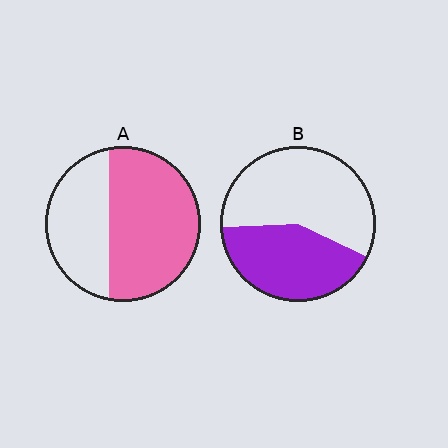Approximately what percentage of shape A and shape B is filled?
A is approximately 60% and B is approximately 40%.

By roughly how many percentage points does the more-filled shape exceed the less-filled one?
By roughly 20 percentage points (A over B).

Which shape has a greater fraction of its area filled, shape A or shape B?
Shape A.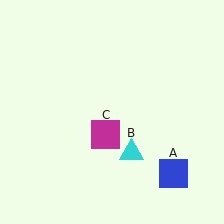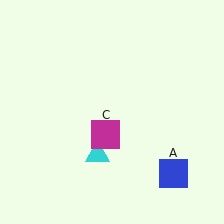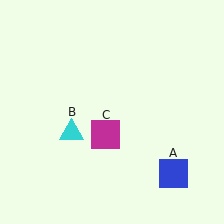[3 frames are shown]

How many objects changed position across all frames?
1 object changed position: cyan triangle (object B).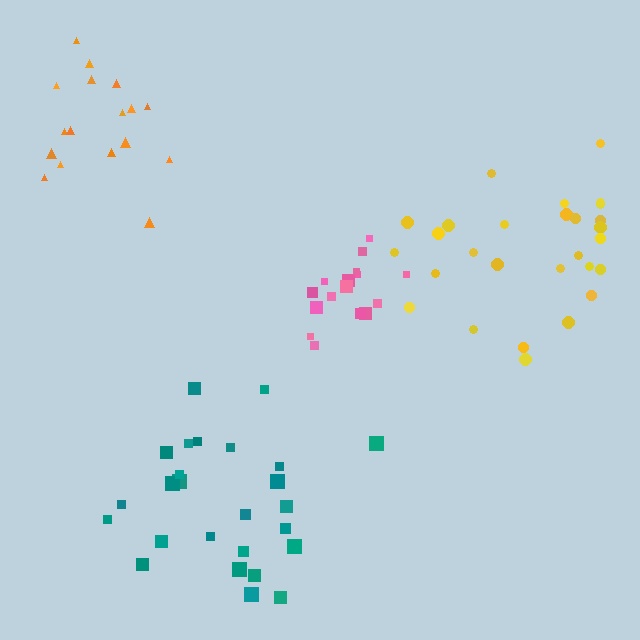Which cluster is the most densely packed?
Pink.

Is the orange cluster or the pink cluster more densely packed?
Pink.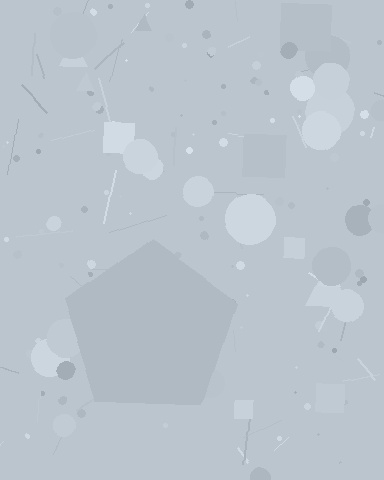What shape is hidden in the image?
A pentagon is hidden in the image.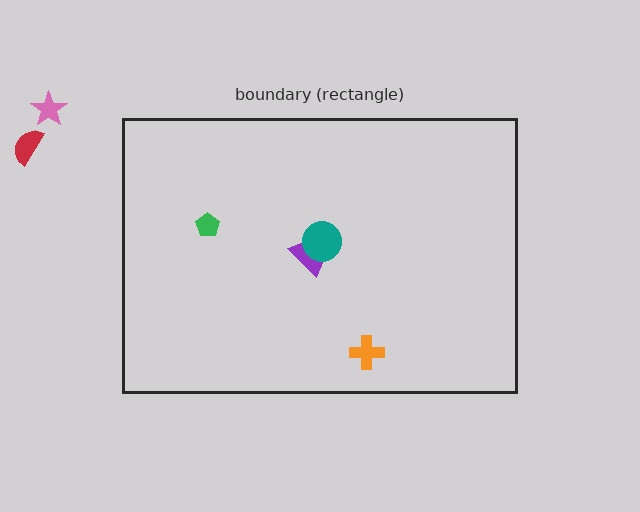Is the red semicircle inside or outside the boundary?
Outside.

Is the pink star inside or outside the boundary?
Outside.